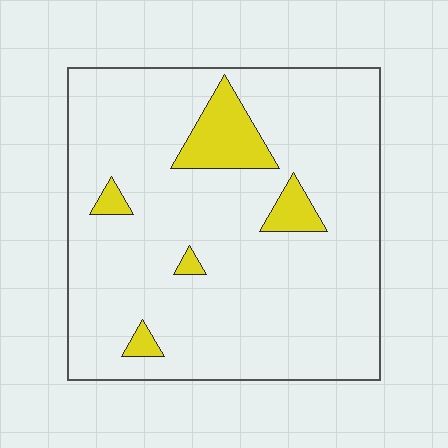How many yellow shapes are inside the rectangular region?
5.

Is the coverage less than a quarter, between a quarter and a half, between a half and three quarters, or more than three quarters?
Less than a quarter.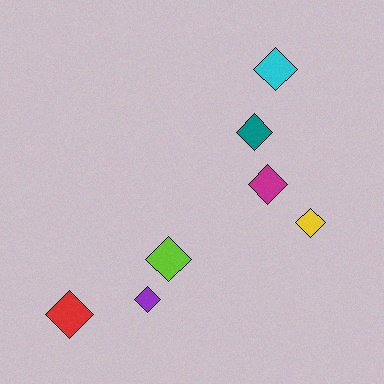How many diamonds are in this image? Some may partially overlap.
There are 7 diamonds.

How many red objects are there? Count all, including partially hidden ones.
There is 1 red object.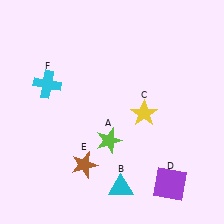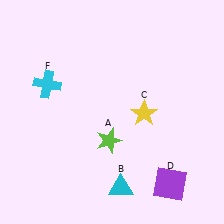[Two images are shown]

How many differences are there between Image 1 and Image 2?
There is 1 difference between the two images.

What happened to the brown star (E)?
The brown star (E) was removed in Image 2. It was in the bottom-left area of Image 1.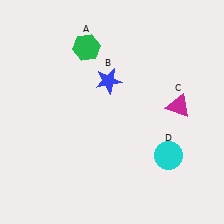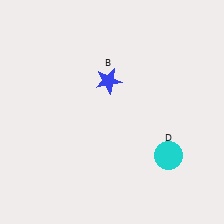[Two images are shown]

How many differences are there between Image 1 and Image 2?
There are 2 differences between the two images.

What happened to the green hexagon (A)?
The green hexagon (A) was removed in Image 2. It was in the top-left area of Image 1.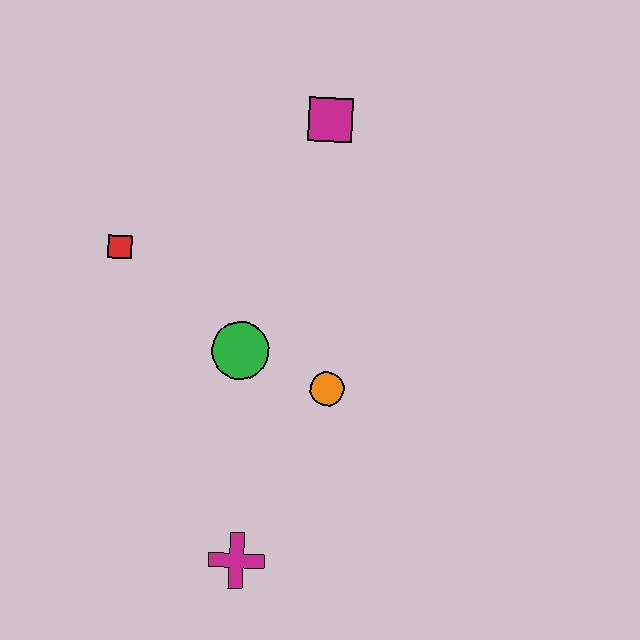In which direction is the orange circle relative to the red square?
The orange circle is to the right of the red square.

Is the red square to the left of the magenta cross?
Yes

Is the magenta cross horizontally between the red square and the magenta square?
Yes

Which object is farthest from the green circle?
The magenta square is farthest from the green circle.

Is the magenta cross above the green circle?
No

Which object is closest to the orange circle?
The green circle is closest to the orange circle.